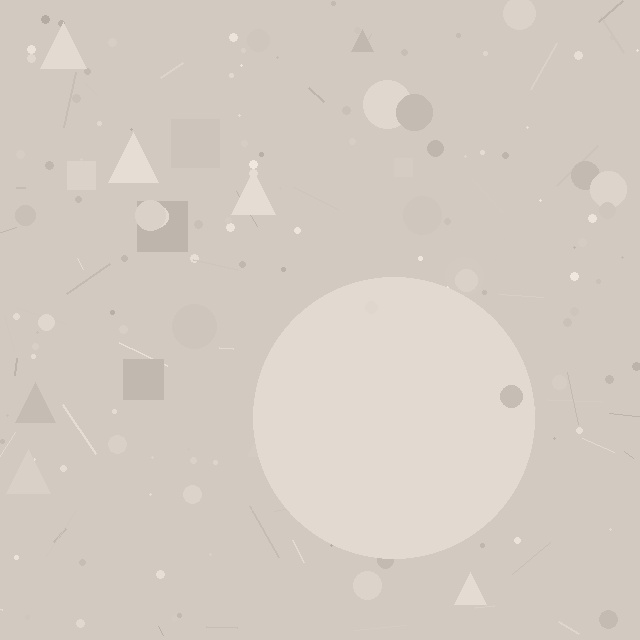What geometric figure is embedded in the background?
A circle is embedded in the background.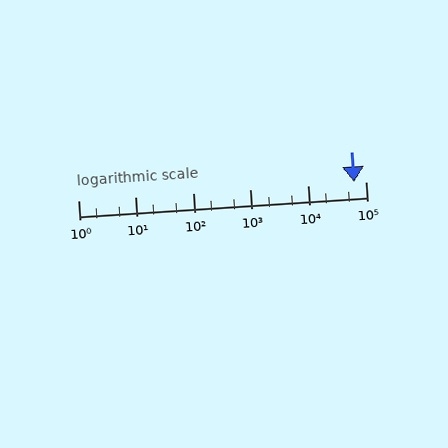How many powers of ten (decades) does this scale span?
The scale spans 5 decades, from 1 to 100000.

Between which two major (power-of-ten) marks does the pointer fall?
The pointer is between 10000 and 100000.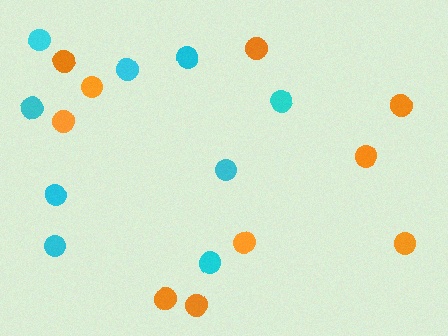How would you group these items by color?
There are 2 groups: one group of cyan circles (9) and one group of orange circles (10).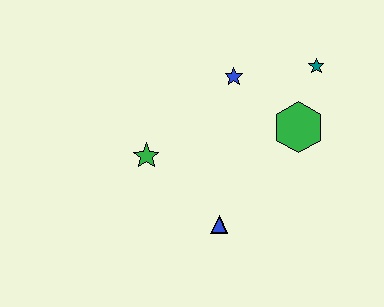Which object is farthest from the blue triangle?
The teal star is farthest from the blue triangle.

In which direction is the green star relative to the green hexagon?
The green star is to the left of the green hexagon.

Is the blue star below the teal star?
Yes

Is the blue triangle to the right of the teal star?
No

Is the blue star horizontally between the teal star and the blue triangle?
Yes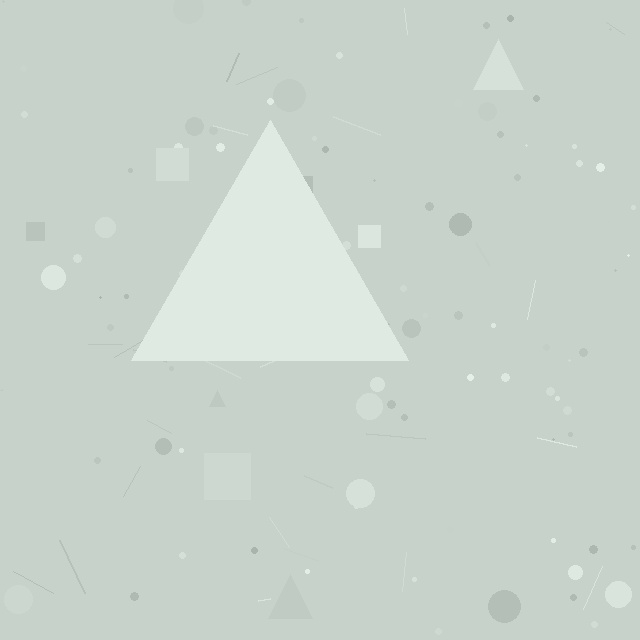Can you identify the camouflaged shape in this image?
The camouflaged shape is a triangle.